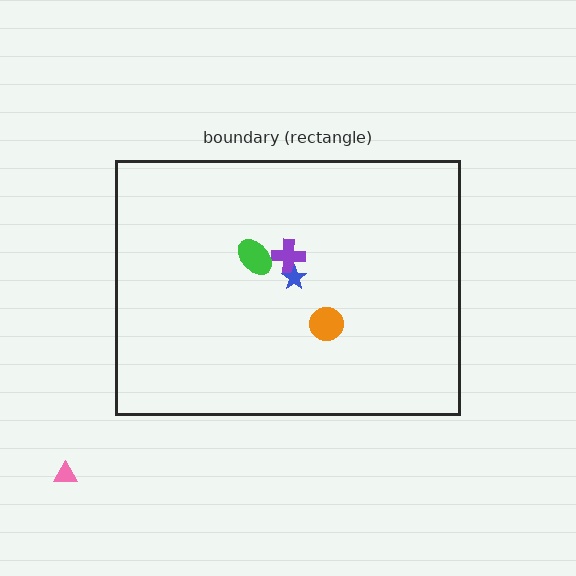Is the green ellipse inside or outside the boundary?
Inside.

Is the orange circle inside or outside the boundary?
Inside.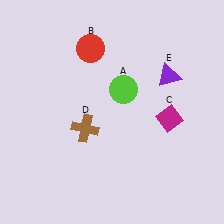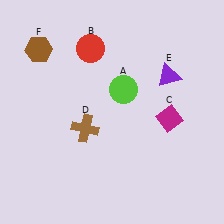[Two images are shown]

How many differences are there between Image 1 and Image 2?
There is 1 difference between the two images.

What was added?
A brown hexagon (F) was added in Image 2.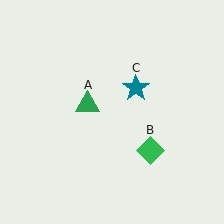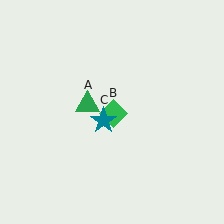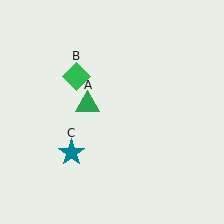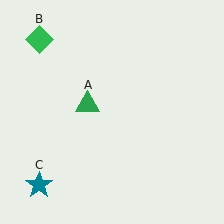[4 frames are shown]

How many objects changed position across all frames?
2 objects changed position: green diamond (object B), teal star (object C).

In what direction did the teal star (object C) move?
The teal star (object C) moved down and to the left.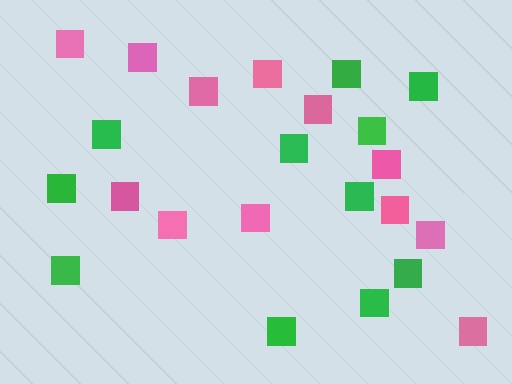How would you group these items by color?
There are 2 groups: one group of green squares (11) and one group of pink squares (12).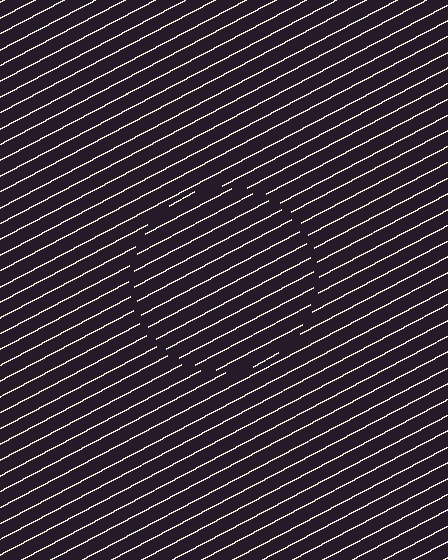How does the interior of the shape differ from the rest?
The interior of the shape contains the same grating, shifted by half a period — the contour is defined by the phase discontinuity where line-ends from the inner and outer gratings abut.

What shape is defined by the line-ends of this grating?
An illusory circle. The interior of the shape contains the same grating, shifted by half a period — the contour is defined by the phase discontinuity where line-ends from the inner and outer gratings abut.